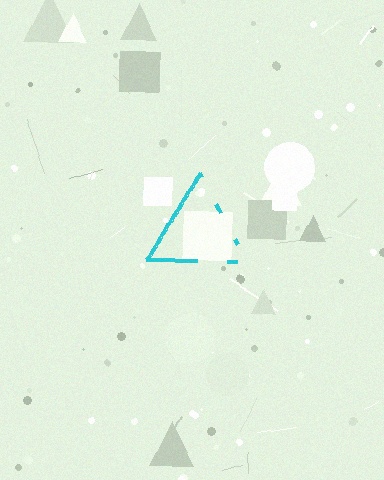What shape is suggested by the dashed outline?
The dashed outline suggests a triangle.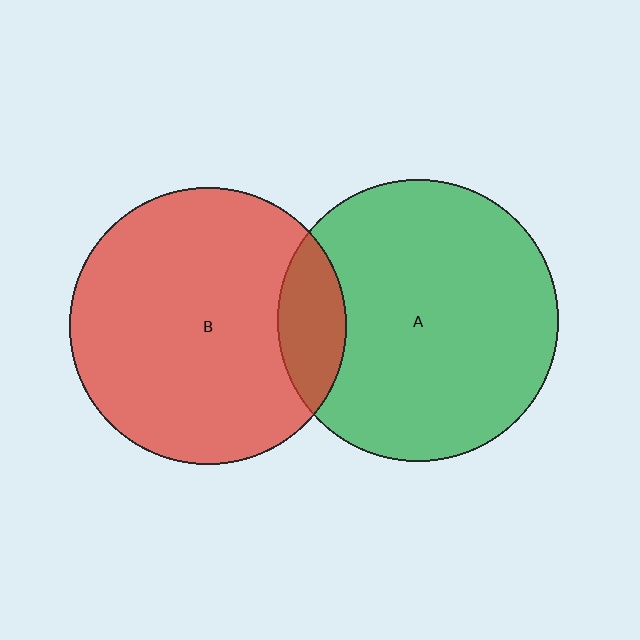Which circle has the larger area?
Circle A (green).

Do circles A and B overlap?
Yes.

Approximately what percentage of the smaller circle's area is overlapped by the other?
Approximately 15%.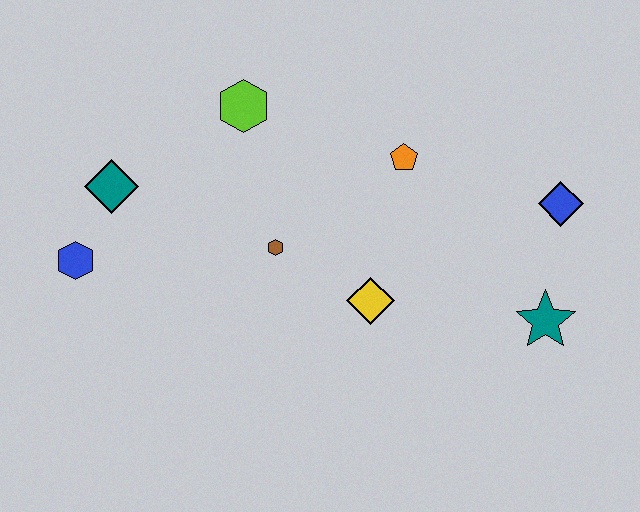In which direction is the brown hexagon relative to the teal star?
The brown hexagon is to the left of the teal star.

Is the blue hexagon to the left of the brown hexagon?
Yes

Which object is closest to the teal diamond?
The blue hexagon is closest to the teal diamond.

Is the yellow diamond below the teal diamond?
Yes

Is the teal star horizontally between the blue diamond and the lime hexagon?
Yes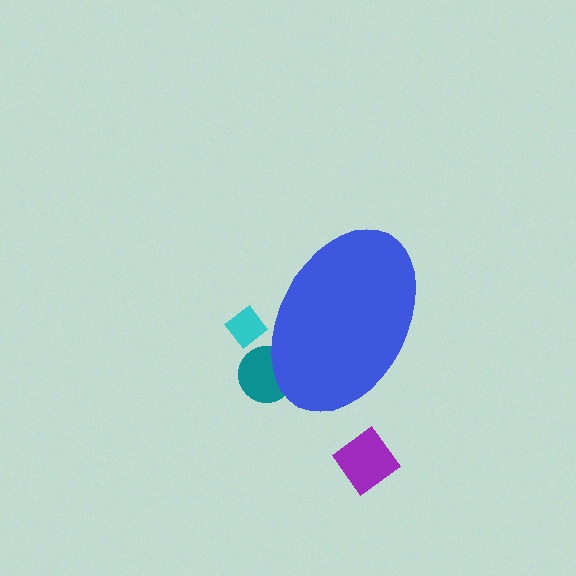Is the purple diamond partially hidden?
No, the purple diamond is fully visible.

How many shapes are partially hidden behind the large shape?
2 shapes are partially hidden.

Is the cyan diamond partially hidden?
Yes, the cyan diamond is partially hidden behind the blue ellipse.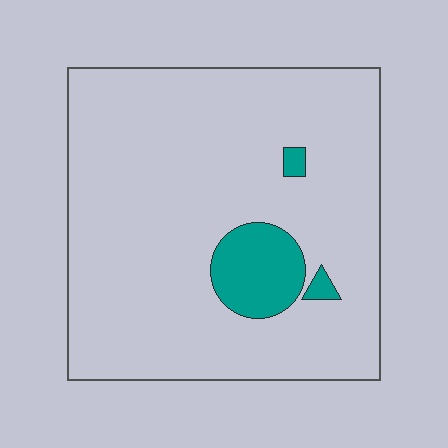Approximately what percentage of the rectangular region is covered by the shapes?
Approximately 10%.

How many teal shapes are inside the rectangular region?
3.